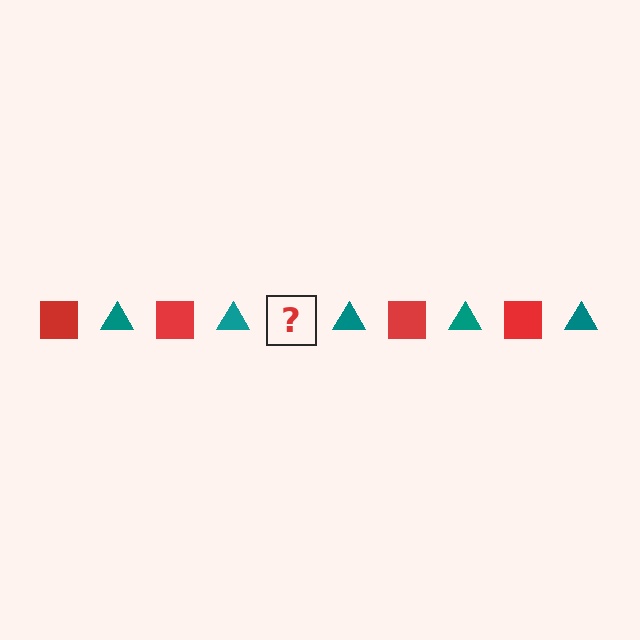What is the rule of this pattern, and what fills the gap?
The rule is that the pattern alternates between red square and teal triangle. The gap should be filled with a red square.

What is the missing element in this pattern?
The missing element is a red square.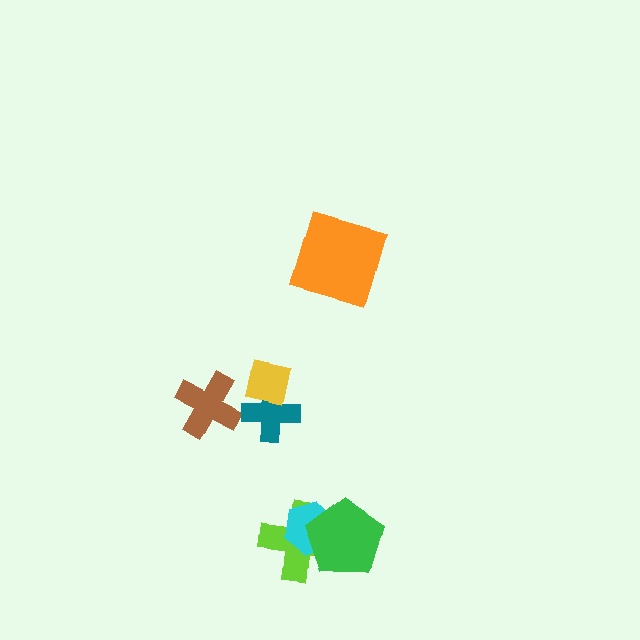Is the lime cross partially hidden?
Yes, it is partially covered by another shape.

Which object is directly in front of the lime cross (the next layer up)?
The cyan hexagon is directly in front of the lime cross.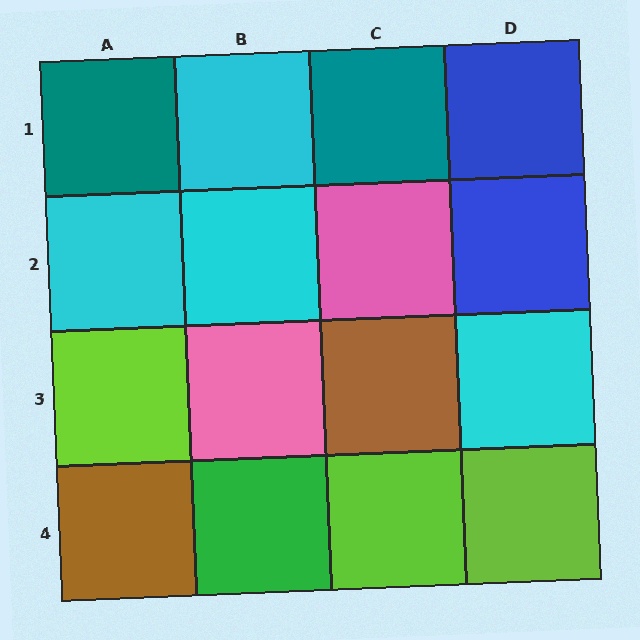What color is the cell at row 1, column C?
Teal.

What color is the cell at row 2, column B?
Cyan.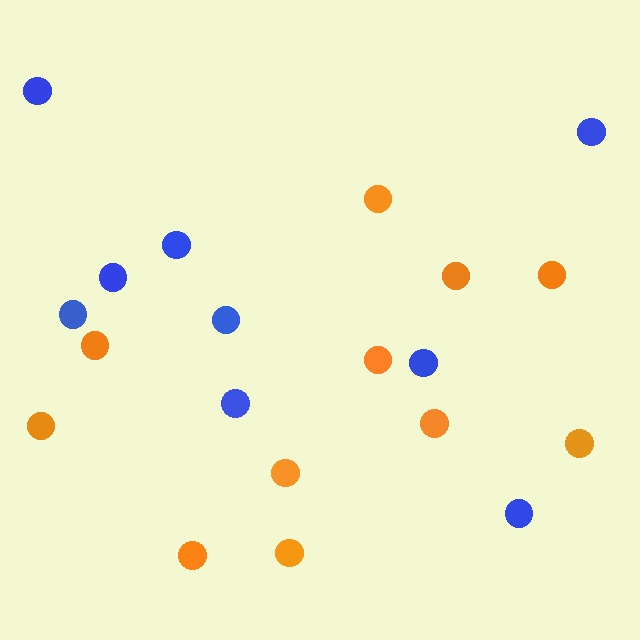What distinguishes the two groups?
There are 2 groups: one group of orange circles (11) and one group of blue circles (9).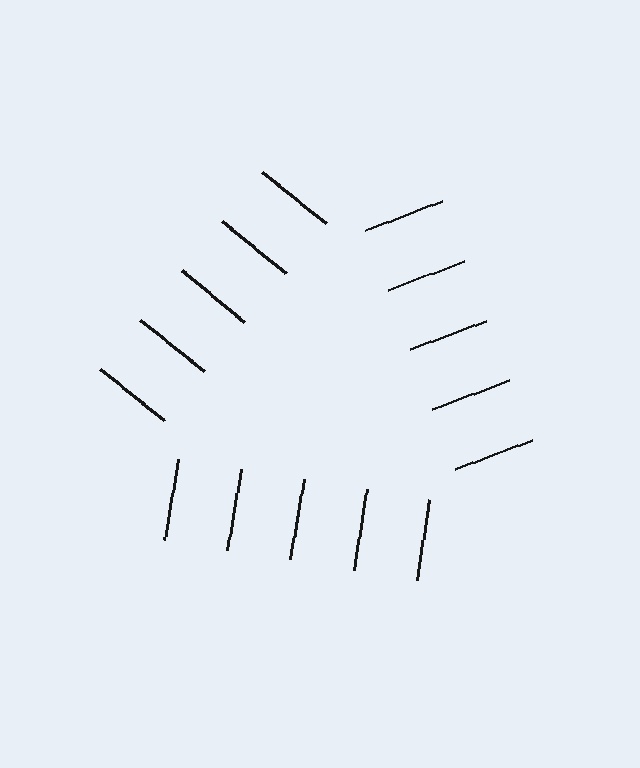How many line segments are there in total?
15 — 5 along each of the 3 edges.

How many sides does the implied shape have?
3 sides — the line-ends trace a triangle.